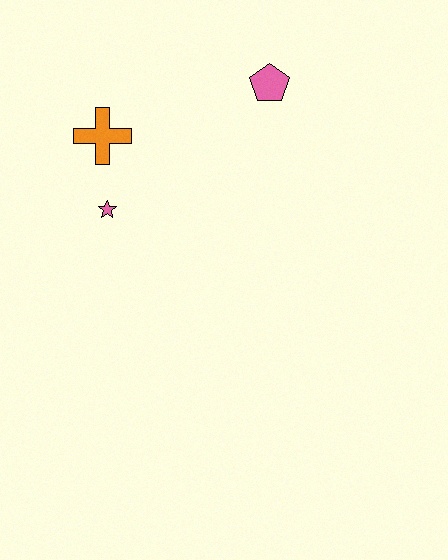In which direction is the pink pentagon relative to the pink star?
The pink pentagon is to the right of the pink star.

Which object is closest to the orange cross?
The pink star is closest to the orange cross.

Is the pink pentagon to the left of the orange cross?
No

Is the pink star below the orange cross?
Yes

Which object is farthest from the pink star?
The pink pentagon is farthest from the pink star.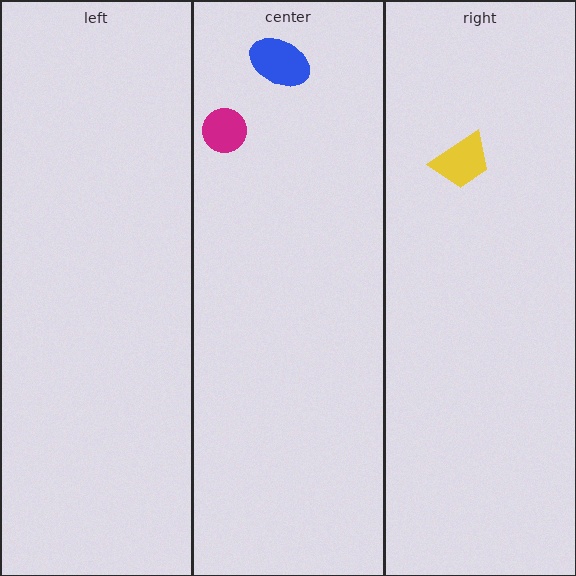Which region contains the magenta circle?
The center region.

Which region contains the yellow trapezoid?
The right region.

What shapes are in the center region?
The blue ellipse, the magenta circle.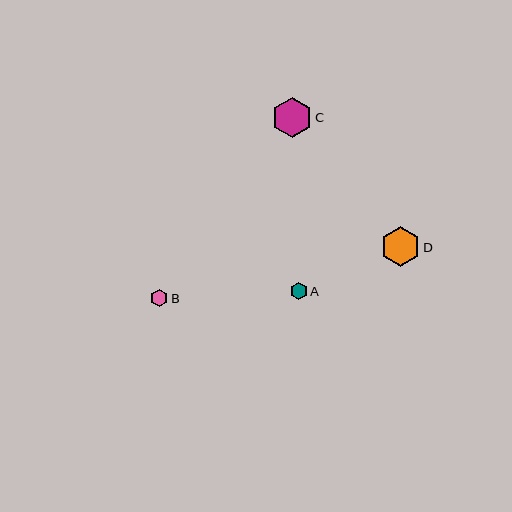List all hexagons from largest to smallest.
From largest to smallest: C, D, A, B.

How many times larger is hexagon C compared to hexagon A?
Hexagon C is approximately 2.3 times the size of hexagon A.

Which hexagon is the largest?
Hexagon C is the largest with a size of approximately 40 pixels.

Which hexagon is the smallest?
Hexagon B is the smallest with a size of approximately 17 pixels.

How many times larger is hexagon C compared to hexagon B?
Hexagon C is approximately 2.4 times the size of hexagon B.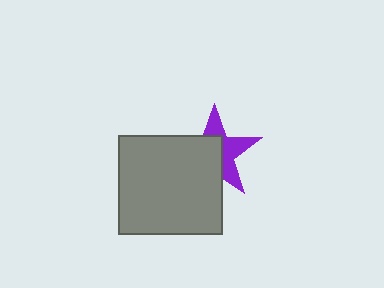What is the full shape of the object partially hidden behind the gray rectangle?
The partially hidden object is a purple star.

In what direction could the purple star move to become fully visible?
The purple star could move toward the upper-right. That would shift it out from behind the gray rectangle entirely.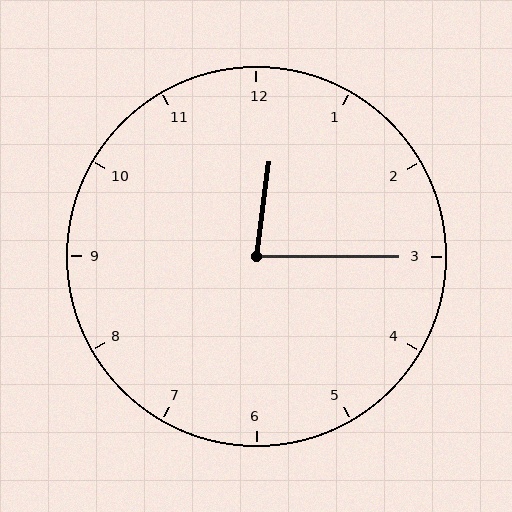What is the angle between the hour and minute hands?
Approximately 82 degrees.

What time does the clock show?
12:15.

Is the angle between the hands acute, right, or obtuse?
It is acute.